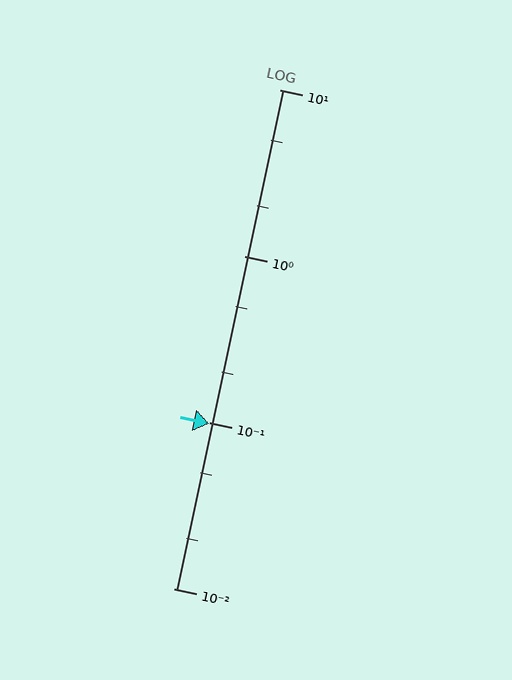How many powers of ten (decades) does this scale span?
The scale spans 3 decades, from 0.01 to 10.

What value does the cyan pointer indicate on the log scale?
The pointer indicates approximately 0.098.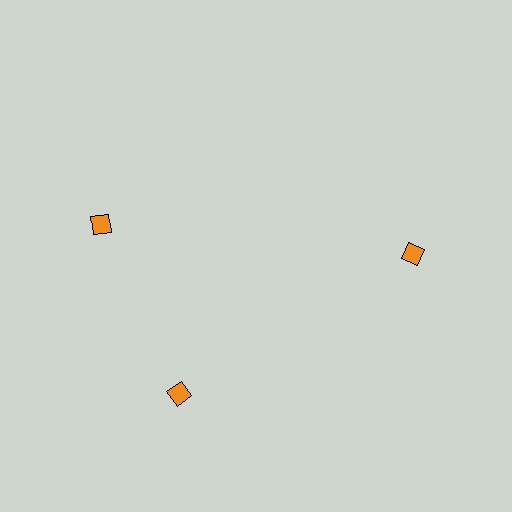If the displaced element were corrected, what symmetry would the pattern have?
It would have 3-fold rotational symmetry — the pattern would map onto itself every 120 degrees.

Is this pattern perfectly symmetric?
No. The 3 orange diamonds are arranged in a ring, but one element near the 11 o'clock position is rotated out of alignment along the ring, breaking the 3-fold rotational symmetry.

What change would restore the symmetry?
The symmetry would be restored by rotating it back into even spacing with its neighbors so that all 3 diamonds sit at equal angles and equal distance from the center.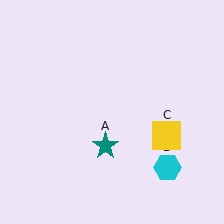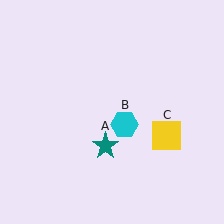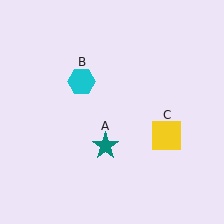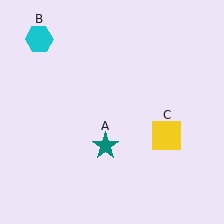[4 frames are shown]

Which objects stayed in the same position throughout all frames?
Teal star (object A) and yellow square (object C) remained stationary.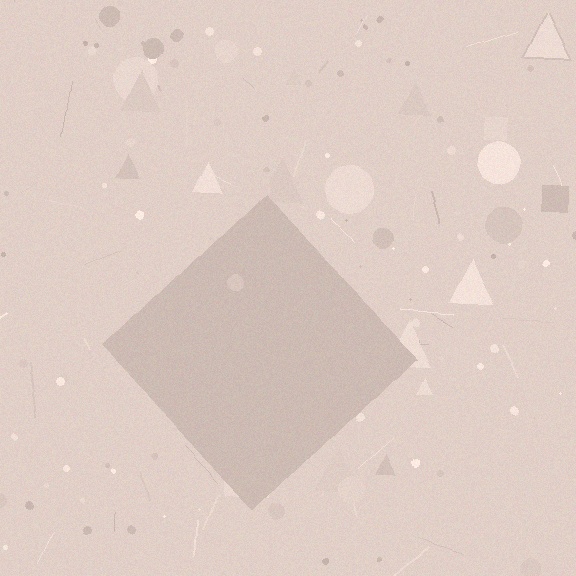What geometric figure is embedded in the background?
A diamond is embedded in the background.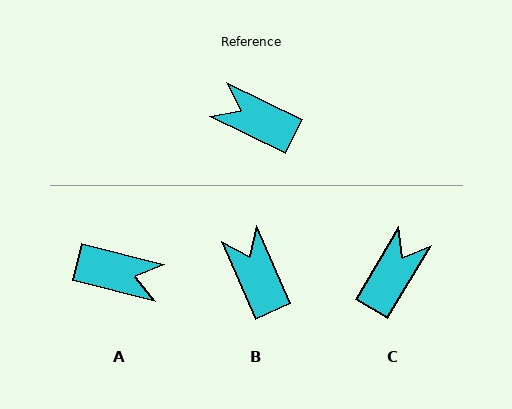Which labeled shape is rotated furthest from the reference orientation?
A, about 168 degrees away.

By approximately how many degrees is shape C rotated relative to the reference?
Approximately 95 degrees clockwise.